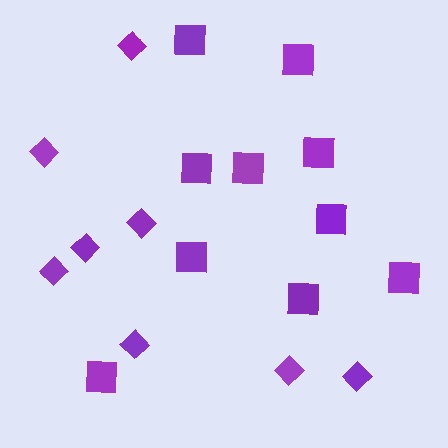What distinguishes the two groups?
There are 2 groups: one group of diamonds (8) and one group of squares (10).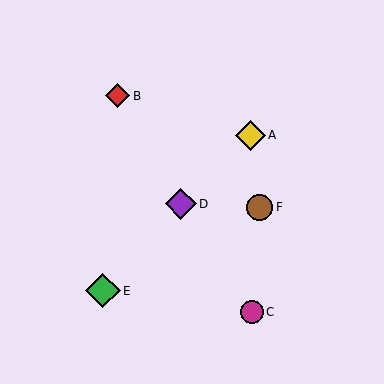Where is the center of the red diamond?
The center of the red diamond is at (118, 96).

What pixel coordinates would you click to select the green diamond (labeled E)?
Click at (103, 291) to select the green diamond E.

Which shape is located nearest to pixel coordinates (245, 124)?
The yellow diamond (labeled A) at (250, 135) is nearest to that location.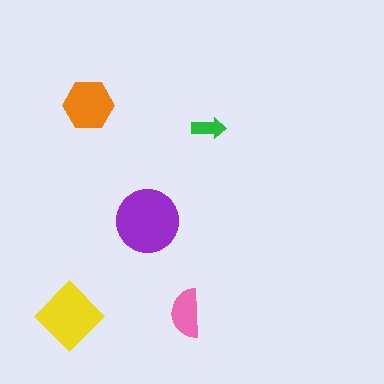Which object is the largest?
The purple circle.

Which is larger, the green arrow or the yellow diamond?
The yellow diamond.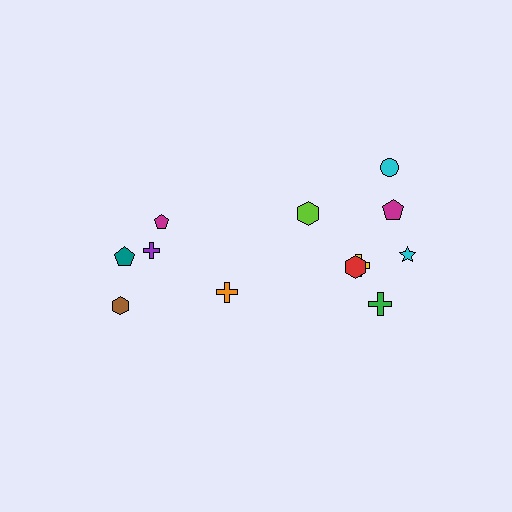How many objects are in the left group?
There are 5 objects.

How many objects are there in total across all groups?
There are 12 objects.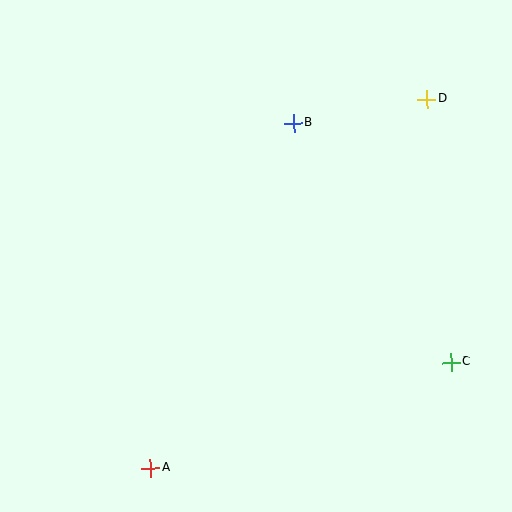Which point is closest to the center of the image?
Point B at (294, 123) is closest to the center.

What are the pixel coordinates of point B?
Point B is at (294, 123).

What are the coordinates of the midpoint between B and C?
The midpoint between B and C is at (372, 243).